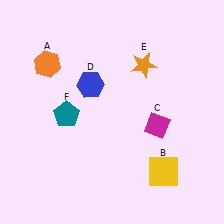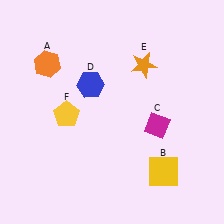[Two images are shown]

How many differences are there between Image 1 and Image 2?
There is 1 difference between the two images.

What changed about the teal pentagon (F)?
In Image 1, F is teal. In Image 2, it changed to yellow.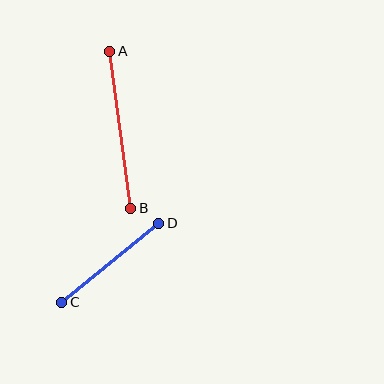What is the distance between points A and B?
The distance is approximately 159 pixels.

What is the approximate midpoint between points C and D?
The midpoint is at approximately (110, 263) pixels.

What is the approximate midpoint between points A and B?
The midpoint is at approximately (120, 130) pixels.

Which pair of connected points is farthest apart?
Points A and B are farthest apart.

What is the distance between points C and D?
The distance is approximately 125 pixels.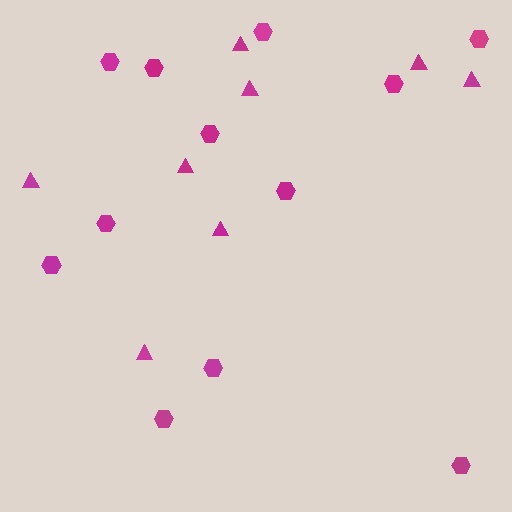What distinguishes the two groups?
There are 2 groups: one group of hexagons (12) and one group of triangles (8).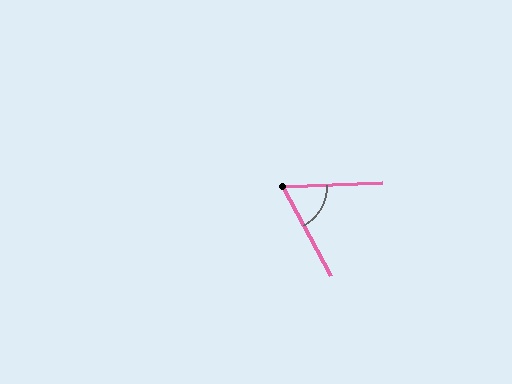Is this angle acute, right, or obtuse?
It is acute.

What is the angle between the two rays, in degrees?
Approximately 64 degrees.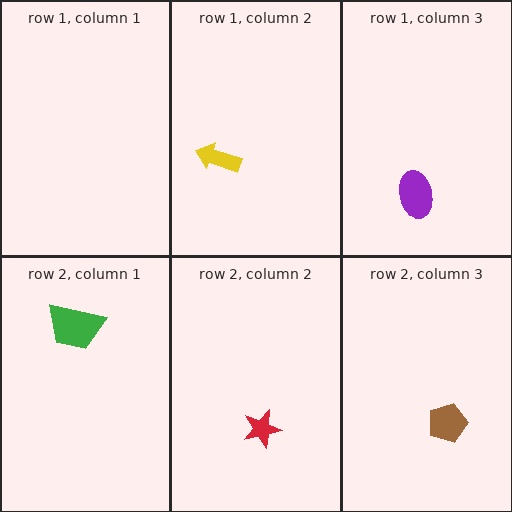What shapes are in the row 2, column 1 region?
The green trapezoid.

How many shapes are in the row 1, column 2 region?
1.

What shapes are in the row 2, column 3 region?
The brown pentagon.